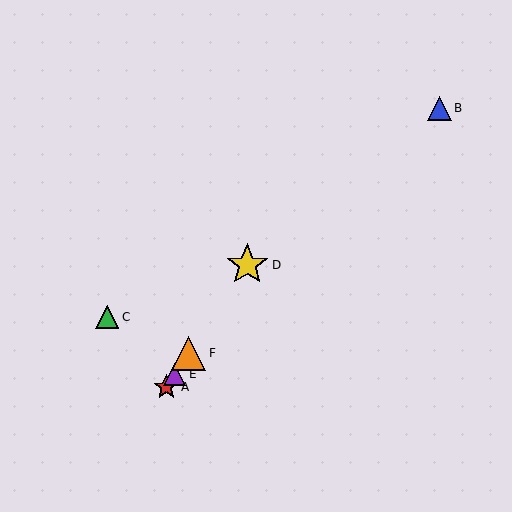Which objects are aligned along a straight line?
Objects A, D, E, F are aligned along a straight line.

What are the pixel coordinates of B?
Object B is at (439, 108).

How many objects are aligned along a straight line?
4 objects (A, D, E, F) are aligned along a straight line.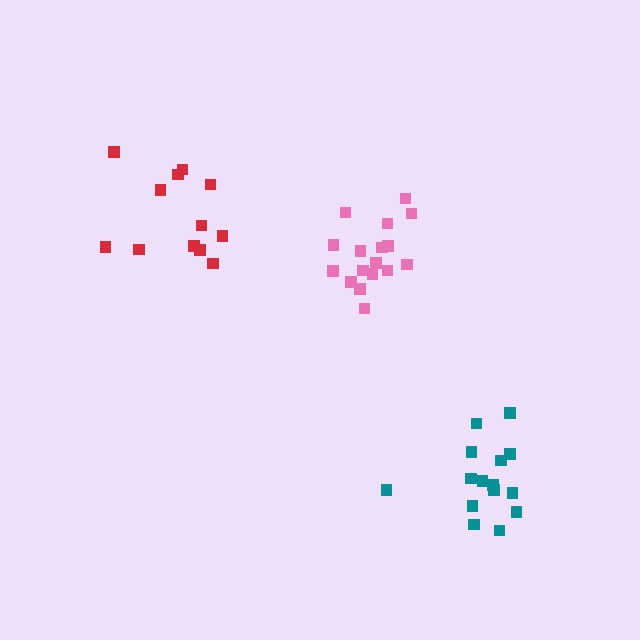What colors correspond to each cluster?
The clusters are colored: pink, red, teal.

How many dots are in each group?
Group 1: 17 dots, Group 2: 12 dots, Group 3: 15 dots (44 total).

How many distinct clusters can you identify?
There are 3 distinct clusters.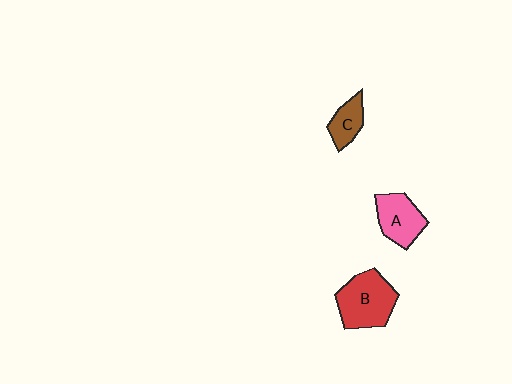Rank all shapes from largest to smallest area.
From largest to smallest: B (red), A (pink), C (brown).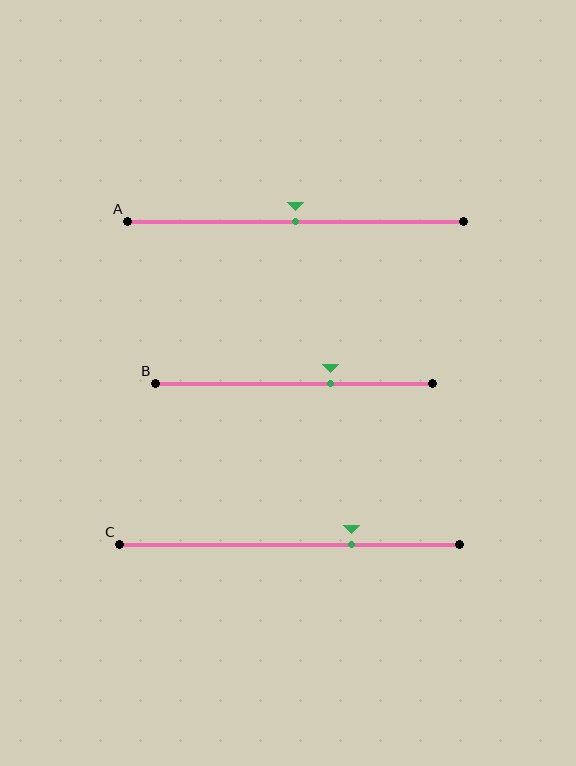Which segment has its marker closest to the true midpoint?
Segment A has its marker closest to the true midpoint.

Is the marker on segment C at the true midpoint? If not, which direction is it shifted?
No, the marker on segment C is shifted to the right by about 18% of the segment length.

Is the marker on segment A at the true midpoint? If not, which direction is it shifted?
Yes, the marker on segment A is at the true midpoint.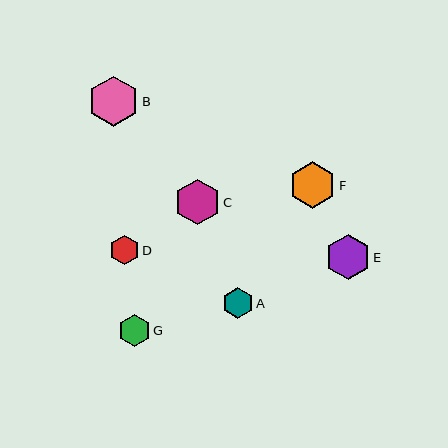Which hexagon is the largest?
Hexagon B is the largest with a size of approximately 50 pixels.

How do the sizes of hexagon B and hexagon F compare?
Hexagon B and hexagon F are approximately the same size.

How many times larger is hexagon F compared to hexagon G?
Hexagon F is approximately 1.5 times the size of hexagon G.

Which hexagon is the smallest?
Hexagon D is the smallest with a size of approximately 30 pixels.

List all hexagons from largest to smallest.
From largest to smallest: B, F, C, E, G, A, D.